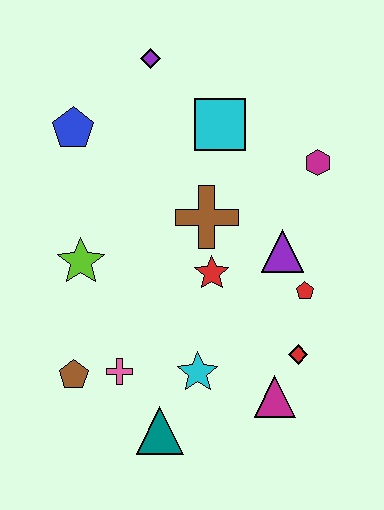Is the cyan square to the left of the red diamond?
Yes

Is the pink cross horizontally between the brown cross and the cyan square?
No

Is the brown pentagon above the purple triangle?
No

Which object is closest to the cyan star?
The teal triangle is closest to the cyan star.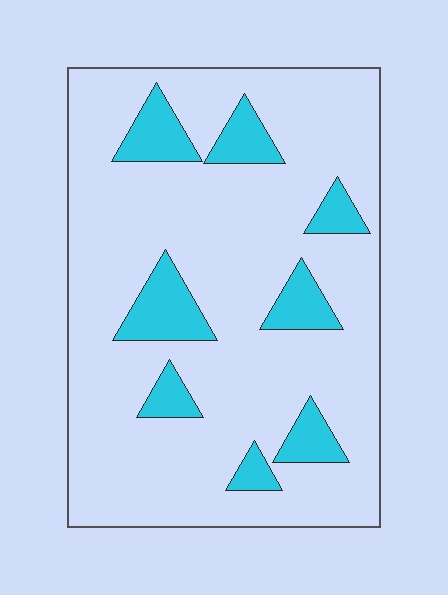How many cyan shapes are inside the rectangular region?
8.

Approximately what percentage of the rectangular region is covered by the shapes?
Approximately 15%.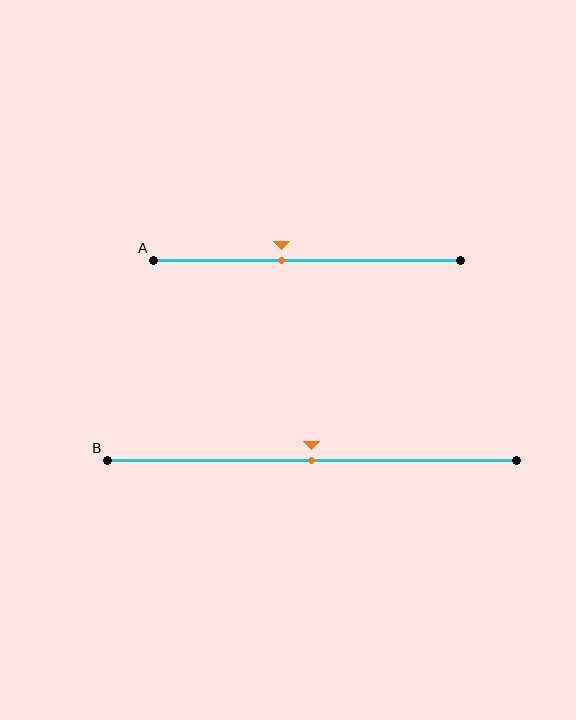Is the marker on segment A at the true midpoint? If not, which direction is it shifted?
No, the marker on segment A is shifted to the left by about 8% of the segment length.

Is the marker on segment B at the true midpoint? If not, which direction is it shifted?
Yes, the marker on segment B is at the true midpoint.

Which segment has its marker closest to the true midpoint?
Segment B has its marker closest to the true midpoint.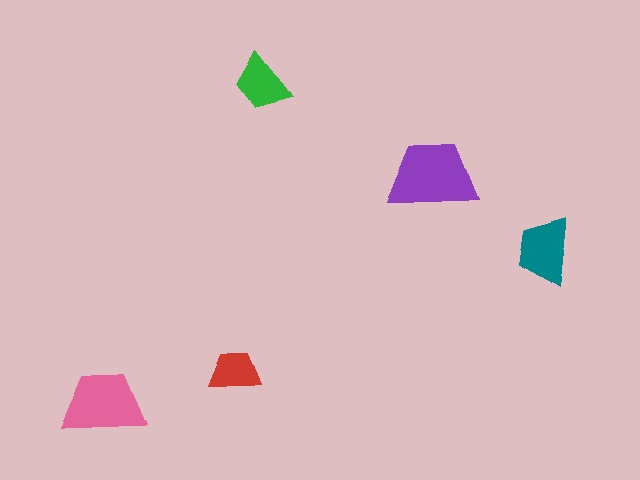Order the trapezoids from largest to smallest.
the purple one, the pink one, the teal one, the green one, the red one.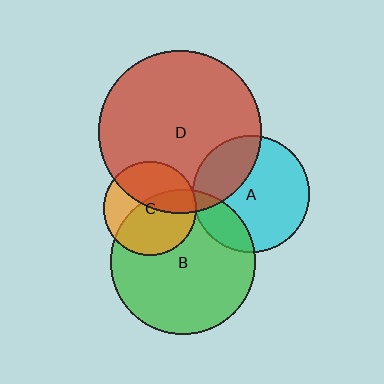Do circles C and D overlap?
Yes.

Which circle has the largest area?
Circle D (red).